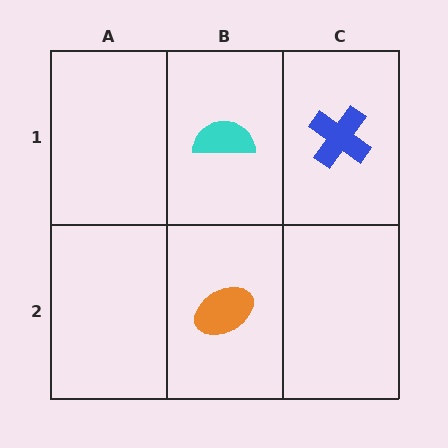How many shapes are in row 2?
1 shape.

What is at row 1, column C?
A blue cross.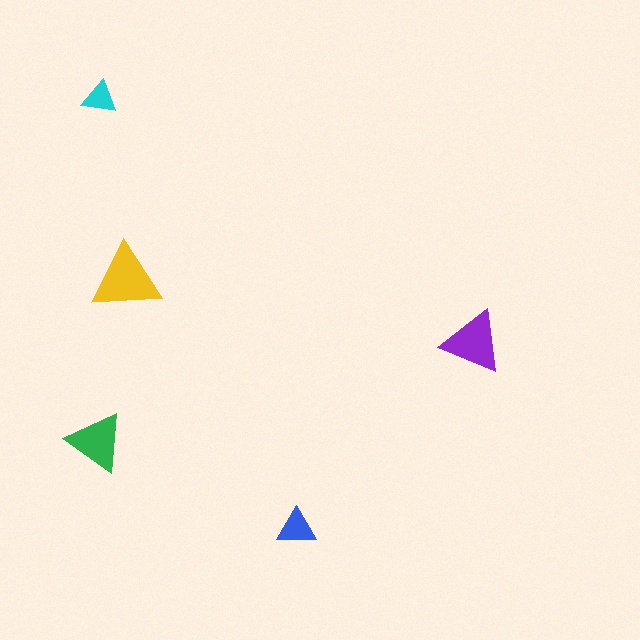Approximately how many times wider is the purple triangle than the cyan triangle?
About 2 times wider.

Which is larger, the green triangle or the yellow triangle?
The yellow one.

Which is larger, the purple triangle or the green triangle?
The purple one.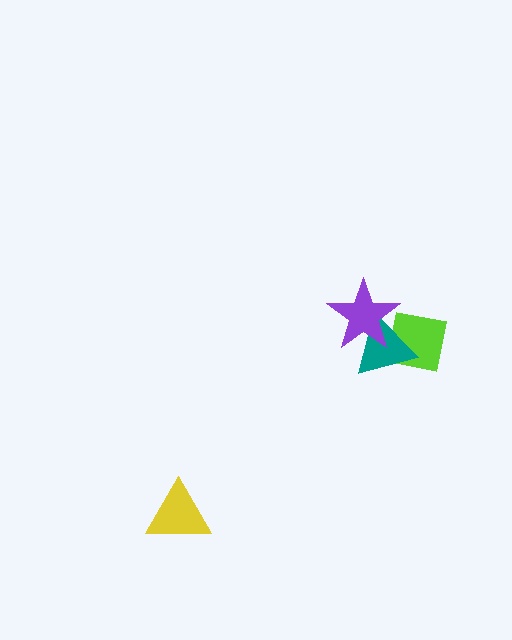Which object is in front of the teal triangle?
The purple star is in front of the teal triangle.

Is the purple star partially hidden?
No, no other shape covers it.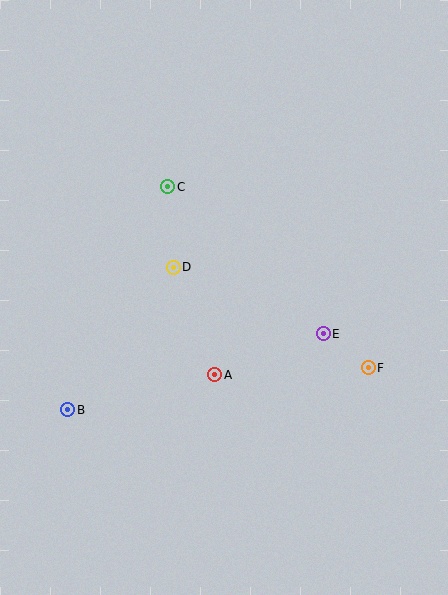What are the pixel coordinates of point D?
Point D is at (173, 267).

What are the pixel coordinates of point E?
Point E is at (323, 334).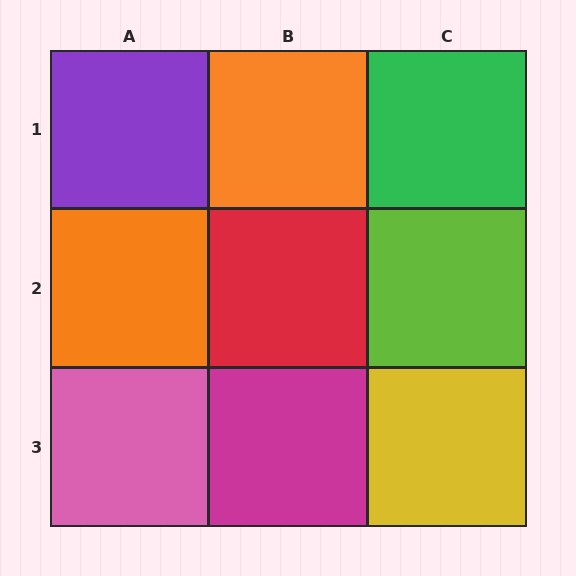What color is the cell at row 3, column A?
Pink.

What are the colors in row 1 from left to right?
Purple, orange, green.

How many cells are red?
1 cell is red.